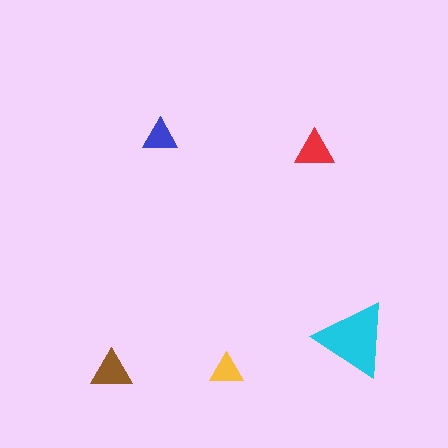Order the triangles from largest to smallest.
the cyan one, the brown one, the red one, the blue one, the yellow one.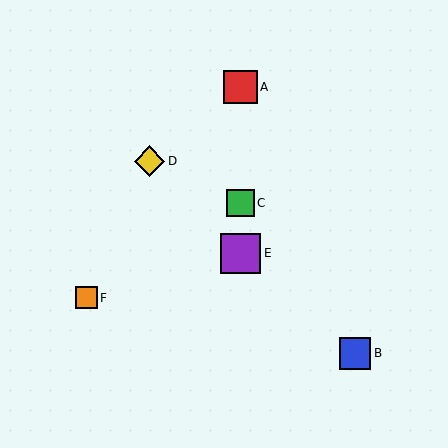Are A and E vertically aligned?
Yes, both are at x≈240.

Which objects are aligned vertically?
Objects A, C, E are aligned vertically.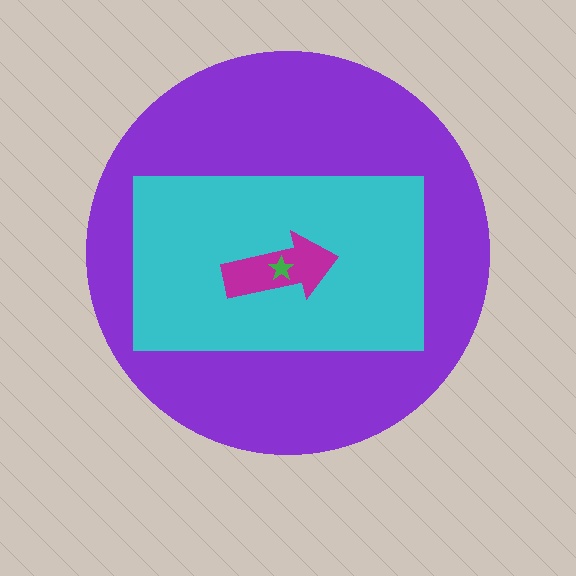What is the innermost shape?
The green star.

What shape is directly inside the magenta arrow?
The green star.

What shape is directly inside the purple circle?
The cyan rectangle.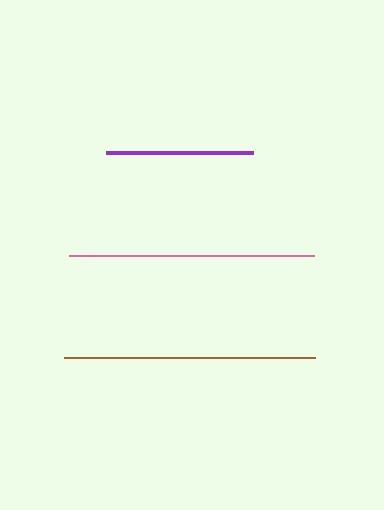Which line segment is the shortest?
The purple line is the shortest at approximately 148 pixels.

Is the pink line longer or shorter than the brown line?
The brown line is longer than the pink line.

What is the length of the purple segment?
The purple segment is approximately 148 pixels long.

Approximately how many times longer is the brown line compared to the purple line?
The brown line is approximately 1.7 times the length of the purple line.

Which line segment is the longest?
The brown line is the longest at approximately 251 pixels.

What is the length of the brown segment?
The brown segment is approximately 251 pixels long.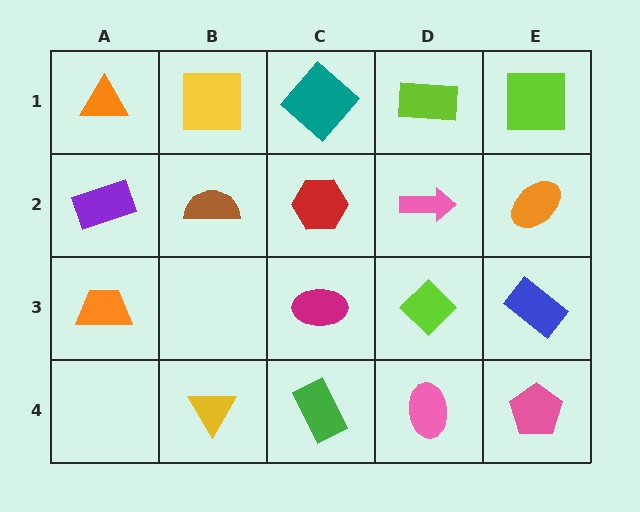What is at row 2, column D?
A pink arrow.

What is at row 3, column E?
A blue rectangle.